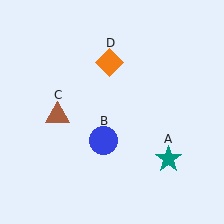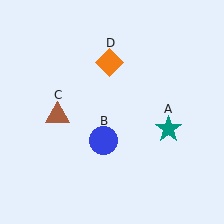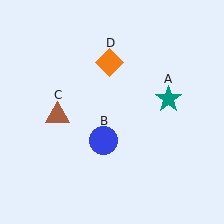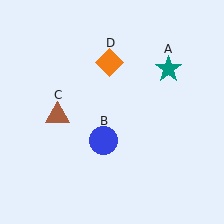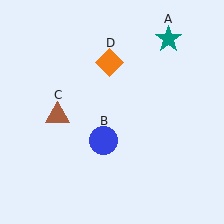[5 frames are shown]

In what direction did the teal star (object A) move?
The teal star (object A) moved up.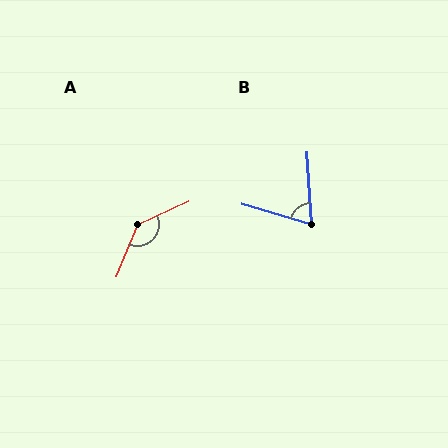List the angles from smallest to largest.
B (70°), A (136°).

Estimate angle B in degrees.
Approximately 70 degrees.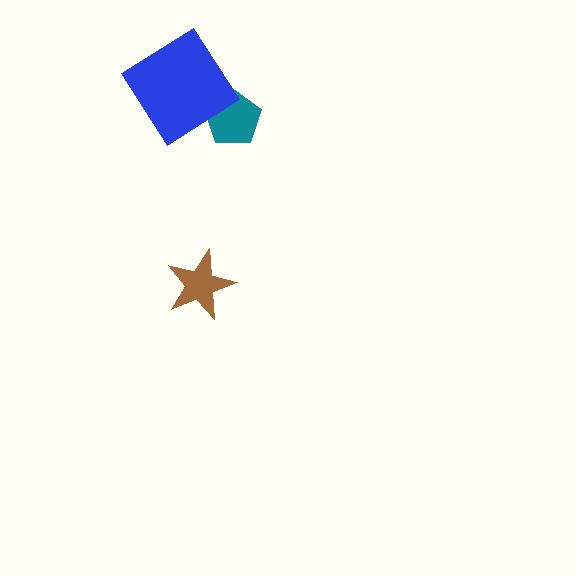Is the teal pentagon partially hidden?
Yes, it is partially covered by another shape.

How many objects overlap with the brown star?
0 objects overlap with the brown star.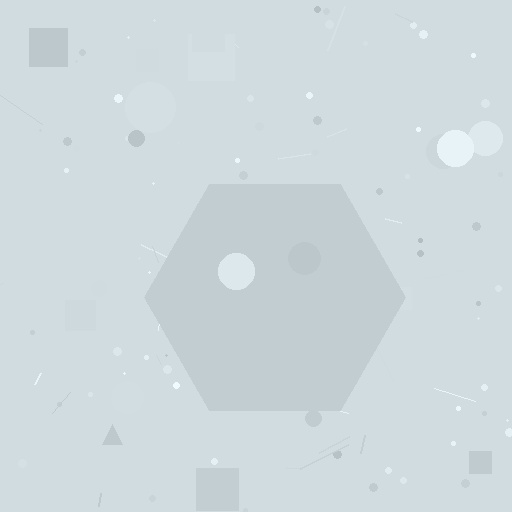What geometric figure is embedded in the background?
A hexagon is embedded in the background.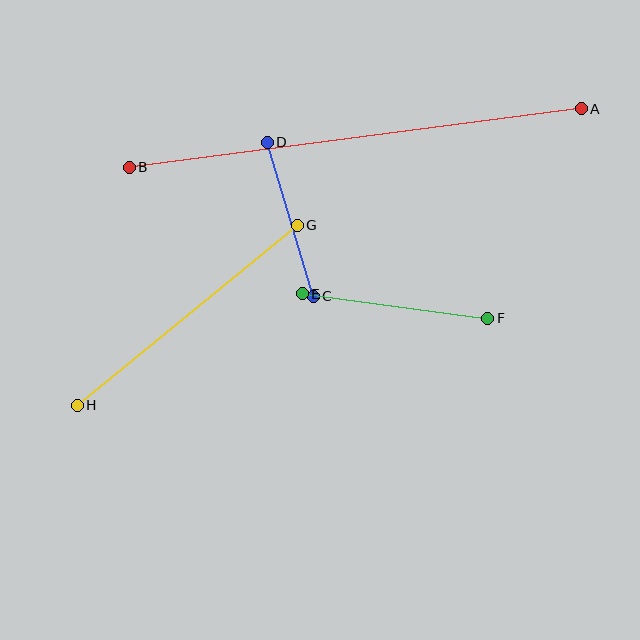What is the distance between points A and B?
The distance is approximately 456 pixels.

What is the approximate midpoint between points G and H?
The midpoint is at approximately (187, 315) pixels.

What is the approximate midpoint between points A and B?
The midpoint is at approximately (355, 138) pixels.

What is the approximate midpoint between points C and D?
The midpoint is at approximately (290, 219) pixels.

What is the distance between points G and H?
The distance is approximately 284 pixels.